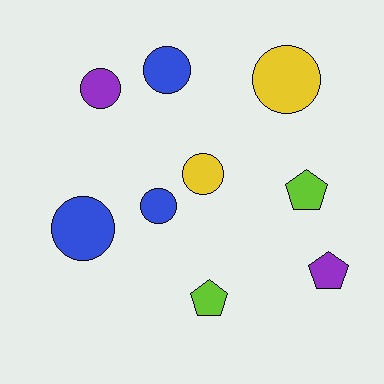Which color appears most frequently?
Blue, with 3 objects.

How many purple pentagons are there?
There is 1 purple pentagon.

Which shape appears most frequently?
Circle, with 6 objects.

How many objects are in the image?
There are 9 objects.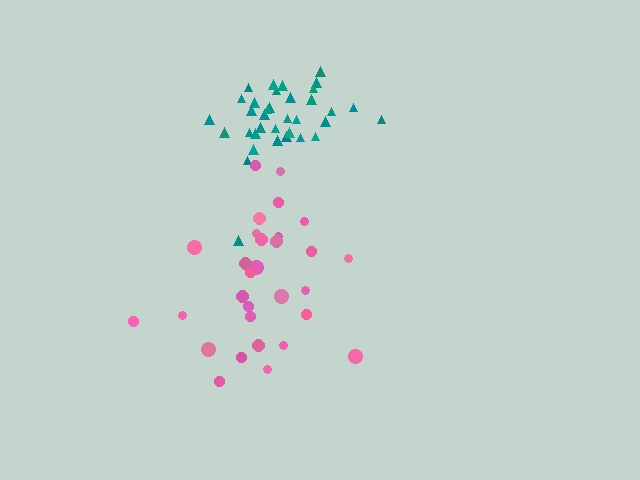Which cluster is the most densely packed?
Teal.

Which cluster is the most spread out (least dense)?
Pink.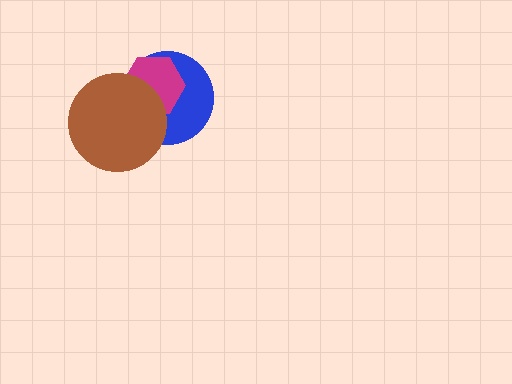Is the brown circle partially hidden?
No, no other shape covers it.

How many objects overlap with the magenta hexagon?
2 objects overlap with the magenta hexagon.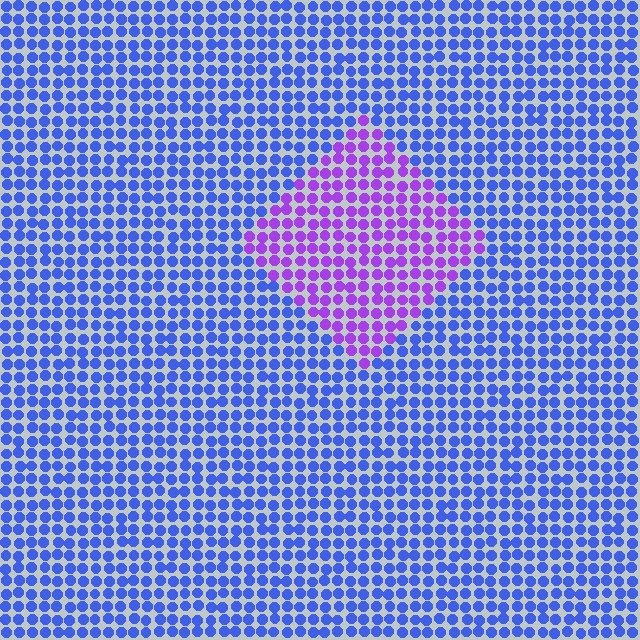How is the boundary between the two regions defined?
The boundary is defined purely by a slight shift in hue (about 49 degrees). Spacing, size, and orientation are identical on both sides.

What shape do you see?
I see a diamond.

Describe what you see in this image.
The image is filled with small blue elements in a uniform arrangement. A diamond-shaped region is visible where the elements are tinted to a slightly different hue, forming a subtle color boundary.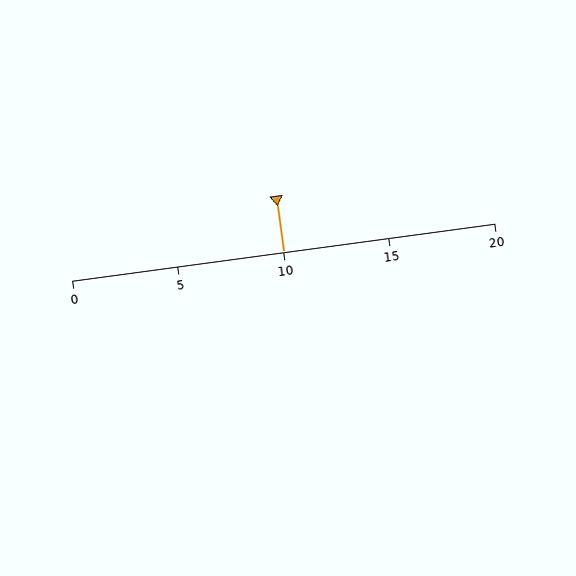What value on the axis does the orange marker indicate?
The marker indicates approximately 10.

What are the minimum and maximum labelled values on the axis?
The axis runs from 0 to 20.